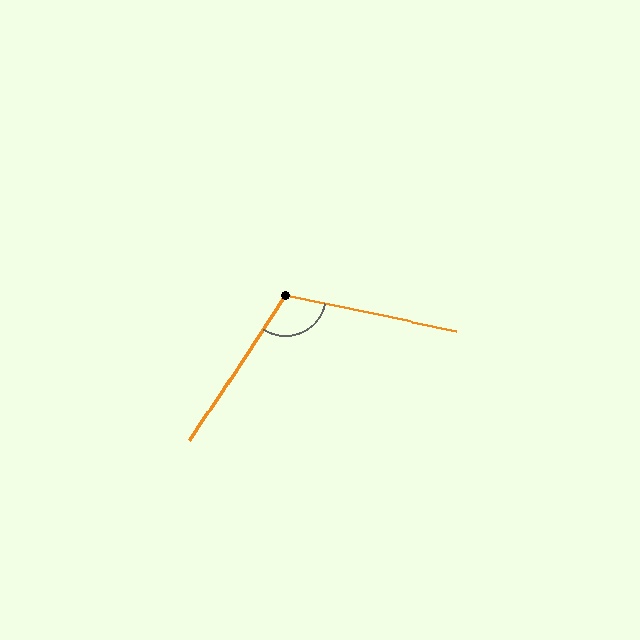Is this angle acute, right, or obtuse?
It is obtuse.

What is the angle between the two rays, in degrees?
Approximately 112 degrees.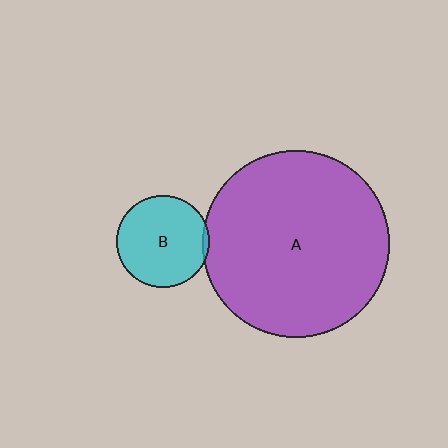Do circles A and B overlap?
Yes.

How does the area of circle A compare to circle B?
Approximately 4.1 times.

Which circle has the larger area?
Circle A (purple).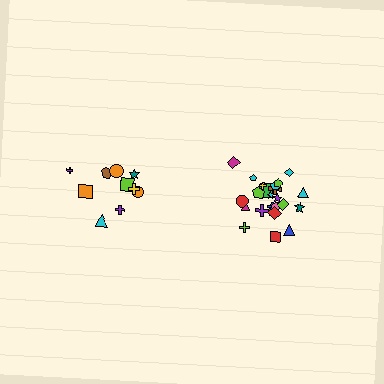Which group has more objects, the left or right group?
The right group.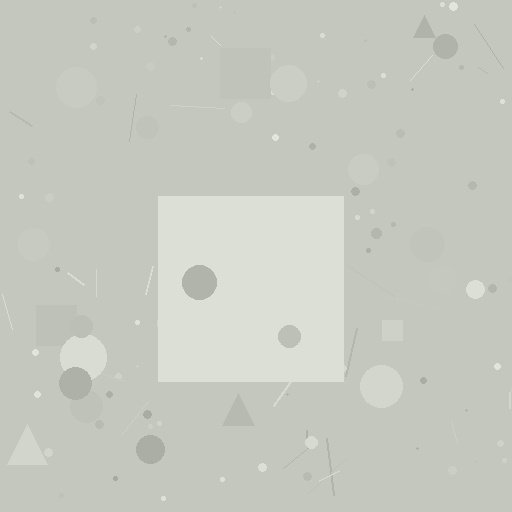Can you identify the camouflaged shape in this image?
The camouflaged shape is a square.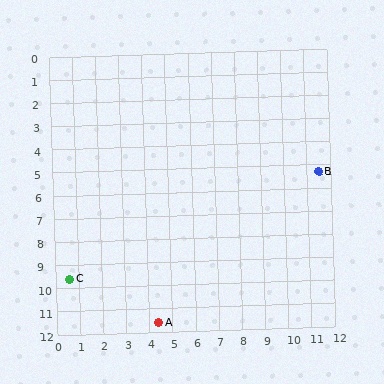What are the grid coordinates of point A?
Point A is at approximately (4.4, 11.6).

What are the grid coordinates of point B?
Point B is at approximately (11.5, 5.3).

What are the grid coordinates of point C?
Point C is at approximately (0.6, 9.6).